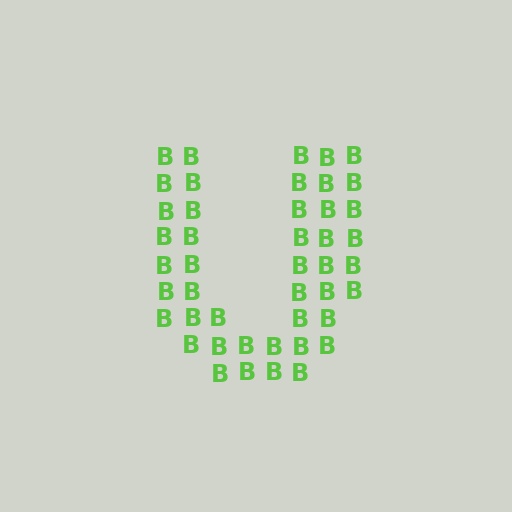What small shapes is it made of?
It is made of small letter B's.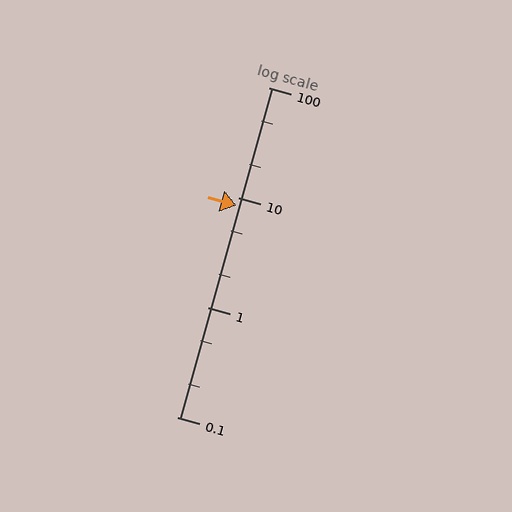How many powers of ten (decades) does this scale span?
The scale spans 3 decades, from 0.1 to 100.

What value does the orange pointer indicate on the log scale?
The pointer indicates approximately 8.5.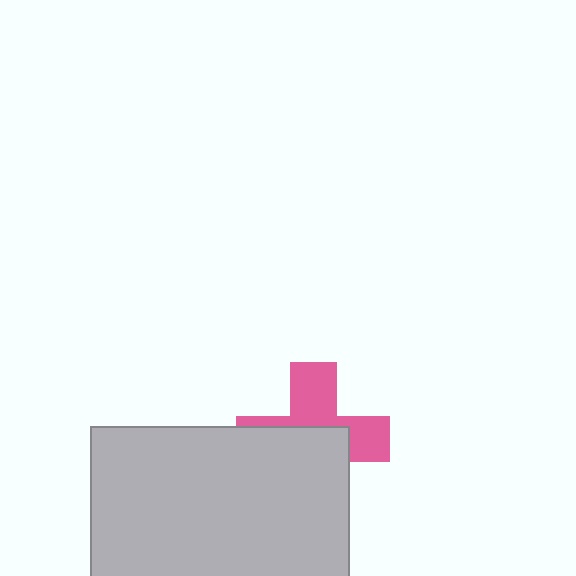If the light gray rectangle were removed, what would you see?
You would see the complete pink cross.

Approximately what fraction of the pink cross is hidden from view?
Roughly 55% of the pink cross is hidden behind the light gray rectangle.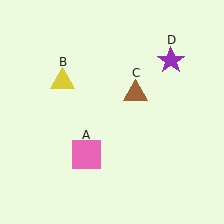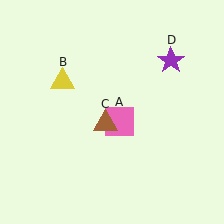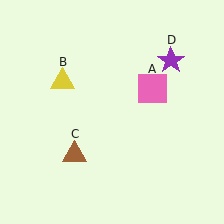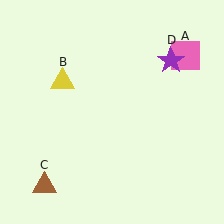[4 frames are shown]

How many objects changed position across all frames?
2 objects changed position: pink square (object A), brown triangle (object C).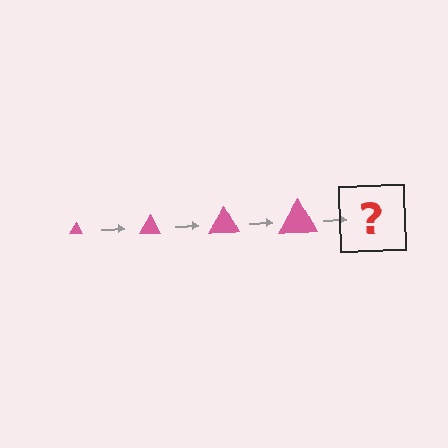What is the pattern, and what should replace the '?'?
The pattern is that the triangle gets progressively larger each step. The '?' should be a pink triangle, larger than the previous one.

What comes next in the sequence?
The next element should be a pink triangle, larger than the previous one.